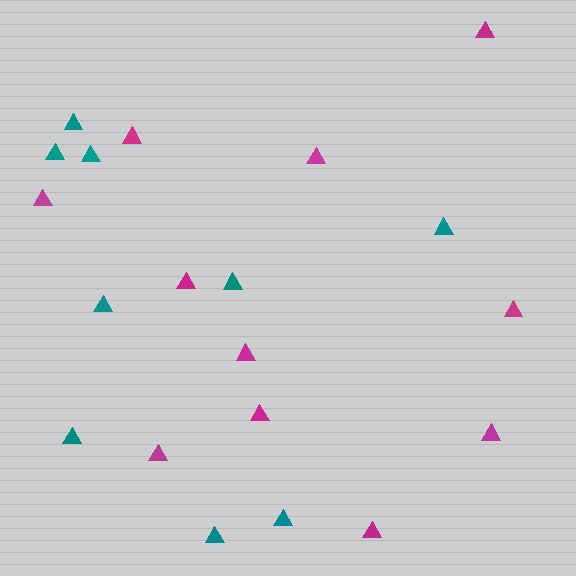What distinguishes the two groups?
There are 2 groups: one group of teal triangles (9) and one group of magenta triangles (11).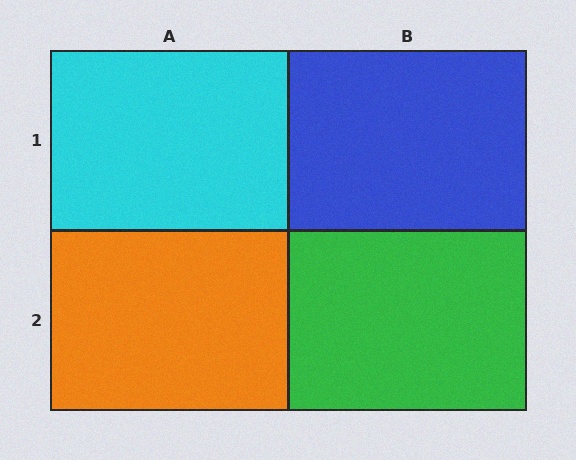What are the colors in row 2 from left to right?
Orange, green.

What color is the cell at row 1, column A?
Cyan.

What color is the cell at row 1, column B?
Blue.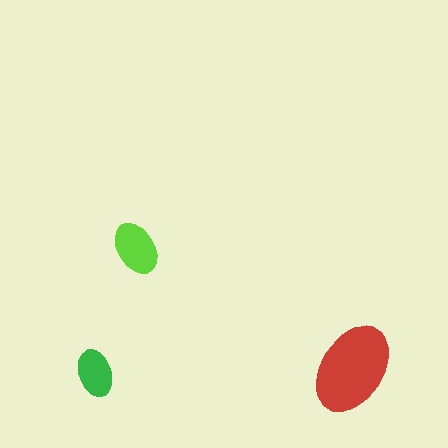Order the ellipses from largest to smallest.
the red one, the lime one, the green one.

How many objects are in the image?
There are 3 objects in the image.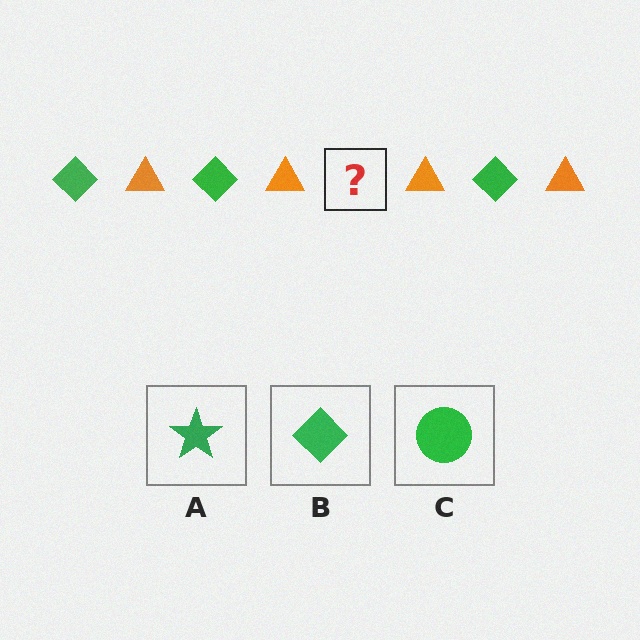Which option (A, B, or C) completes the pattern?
B.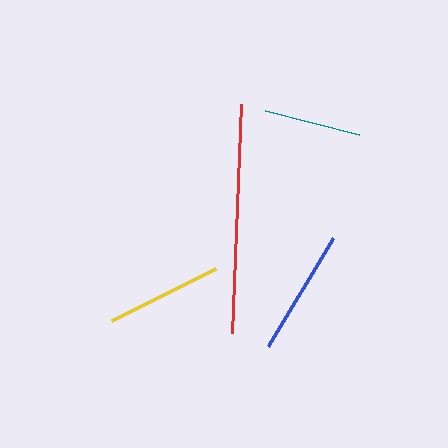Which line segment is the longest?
The red line is the longest at approximately 229 pixels.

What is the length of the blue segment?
The blue segment is approximately 126 pixels long.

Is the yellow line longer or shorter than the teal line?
The yellow line is longer than the teal line.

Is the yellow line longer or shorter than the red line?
The red line is longer than the yellow line.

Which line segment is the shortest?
The teal line is the shortest at approximately 97 pixels.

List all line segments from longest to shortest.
From longest to shortest: red, blue, yellow, teal.